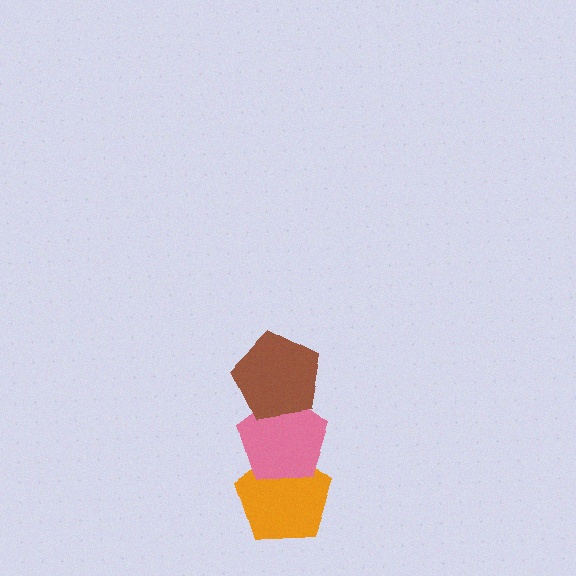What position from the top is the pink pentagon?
The pink pentagon is 2nd from the top.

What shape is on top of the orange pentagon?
The pink pentagon is on top of the orange pentagon.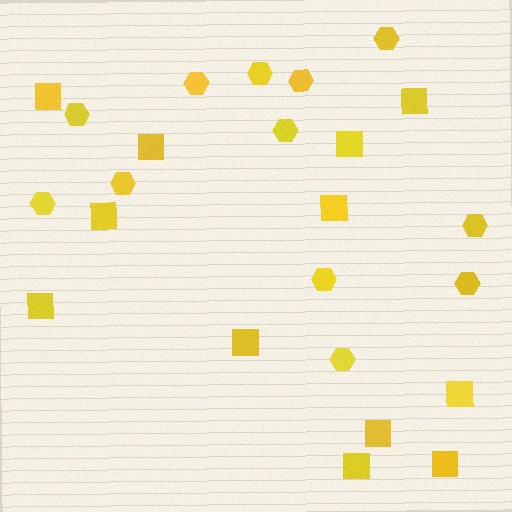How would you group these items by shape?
There are 2 groups: one group of hexagons (12) and one group of squares (12).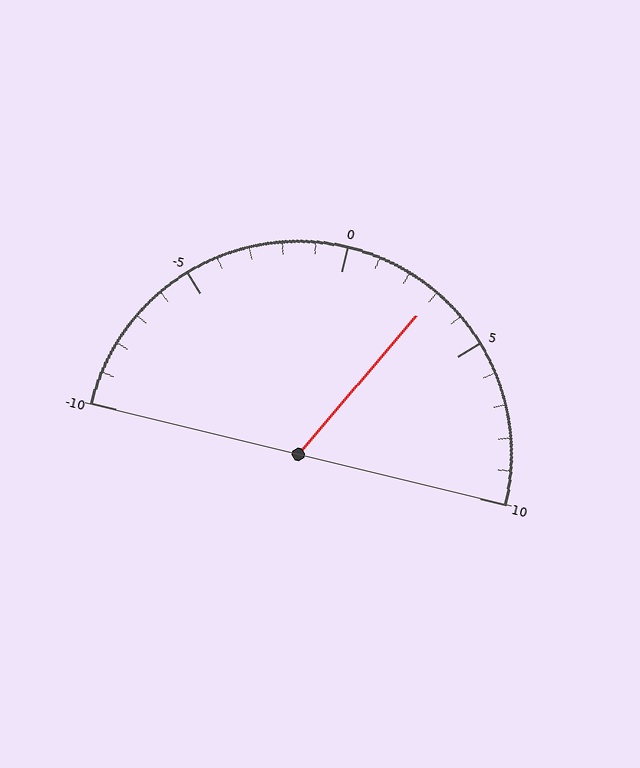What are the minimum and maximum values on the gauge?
The gauge ranges from -10 to 10.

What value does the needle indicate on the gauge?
The needle indicates approximately 3.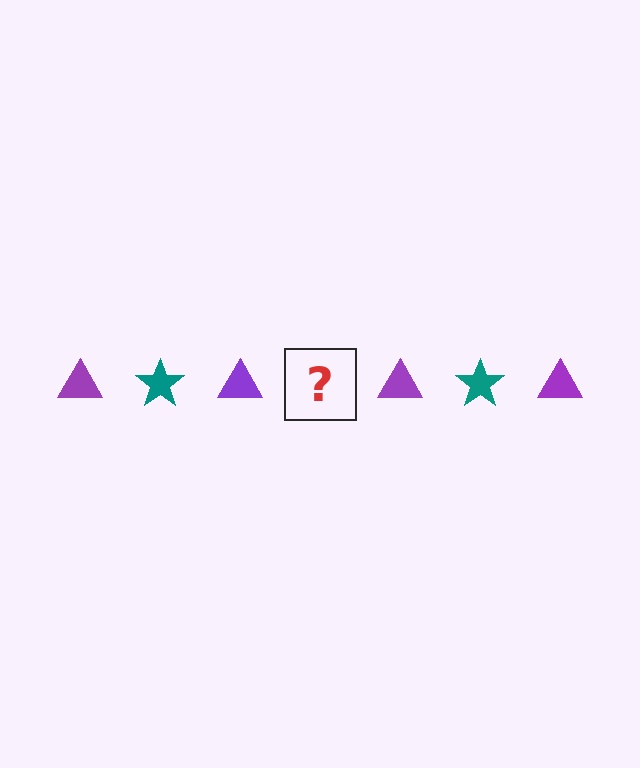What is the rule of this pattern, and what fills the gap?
The rule is that the pattern alternates between purple triangle and teal star. The gap should be filled with a teal star.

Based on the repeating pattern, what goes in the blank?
The blank should be a teal star.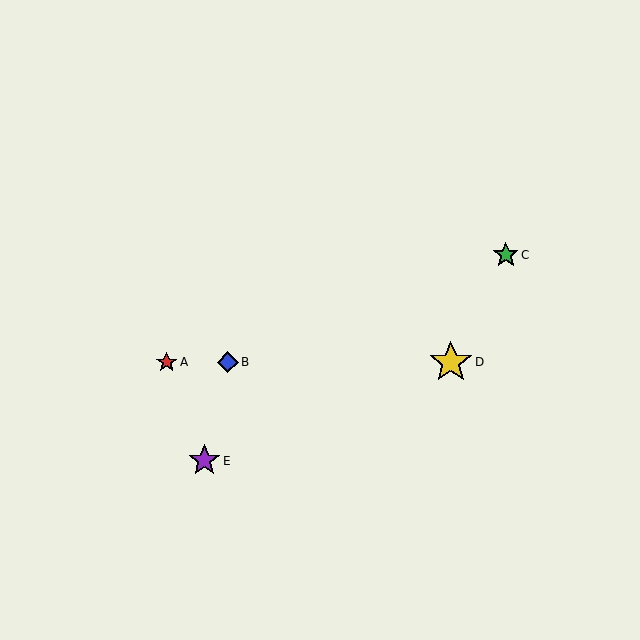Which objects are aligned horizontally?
Objects A, B, D are aligned horizontally.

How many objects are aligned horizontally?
3 objects (A, B, D) are aligned horizontally.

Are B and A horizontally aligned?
Yes, both are at y≈362.